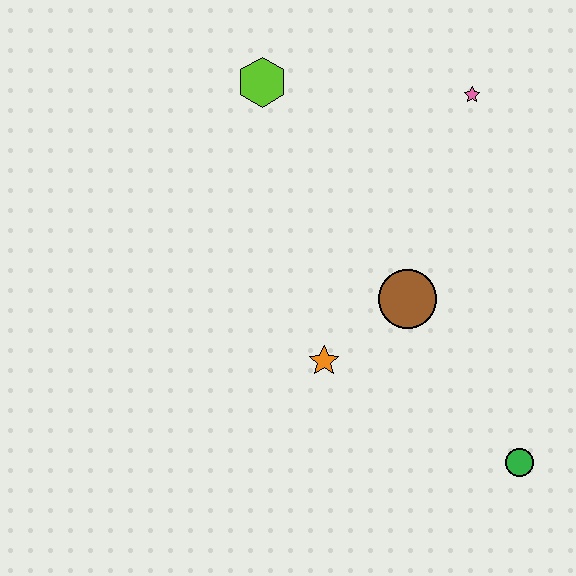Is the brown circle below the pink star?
Yes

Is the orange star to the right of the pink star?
No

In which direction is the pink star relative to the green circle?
The pink star is above the green circle.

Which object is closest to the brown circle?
The orange star is closest to the brown circle.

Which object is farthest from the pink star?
The green circle is farthest from the pink star.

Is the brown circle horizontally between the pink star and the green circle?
No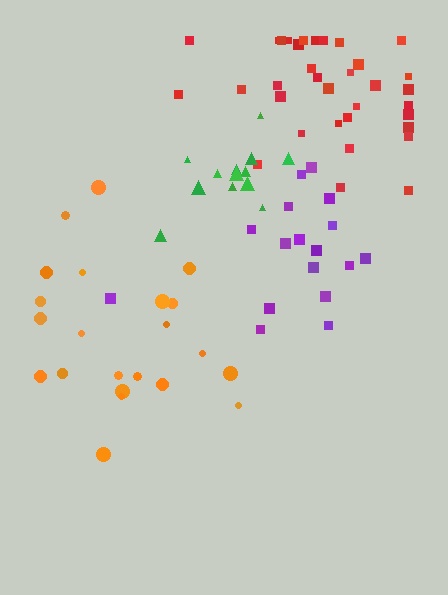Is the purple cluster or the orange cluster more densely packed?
Orange.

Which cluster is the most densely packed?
Red.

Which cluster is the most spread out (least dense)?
Purple.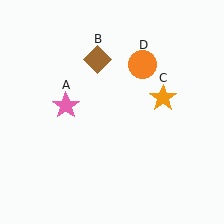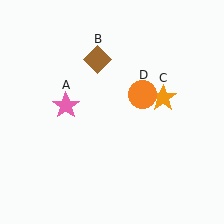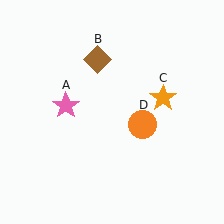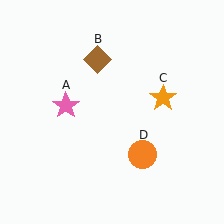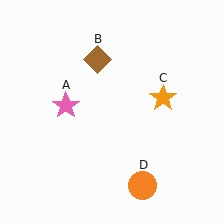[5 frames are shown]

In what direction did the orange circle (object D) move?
The orange circle (object D) moved down.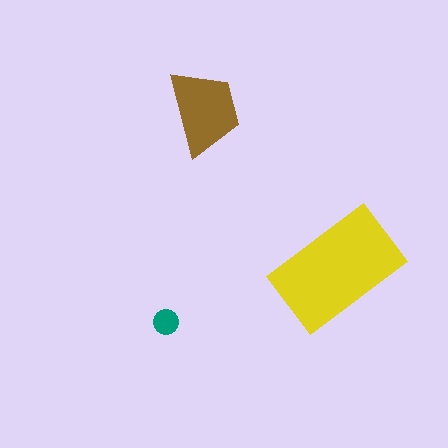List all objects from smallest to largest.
The teal circle, the brown trapezoid, the yellow rectangle.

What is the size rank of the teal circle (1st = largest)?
3rd.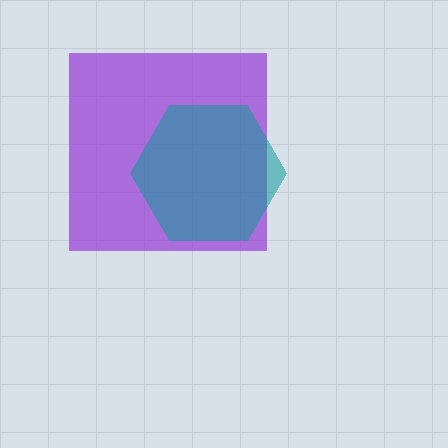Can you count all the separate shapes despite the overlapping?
Yes, there are 2 separate shapes.